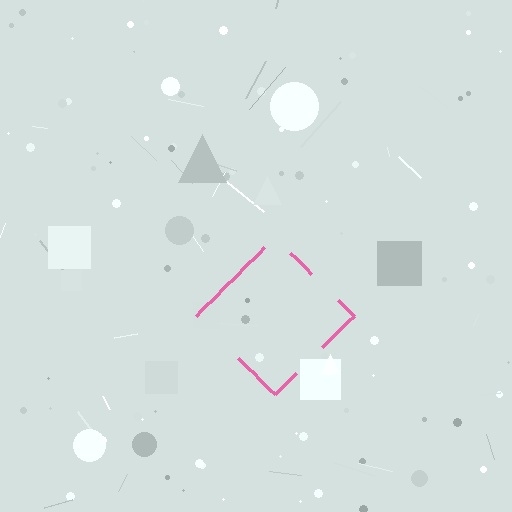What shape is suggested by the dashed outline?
The dashed outline suggests a diamond.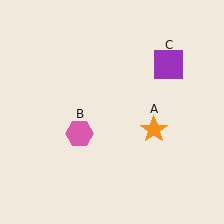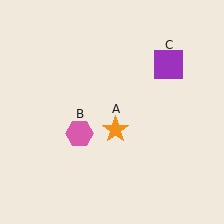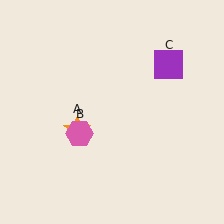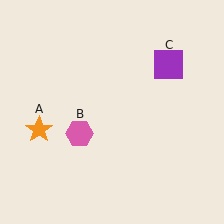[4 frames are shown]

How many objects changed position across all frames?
1 object changed position: orange star (object A).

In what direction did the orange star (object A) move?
The orange star (object A) moved left.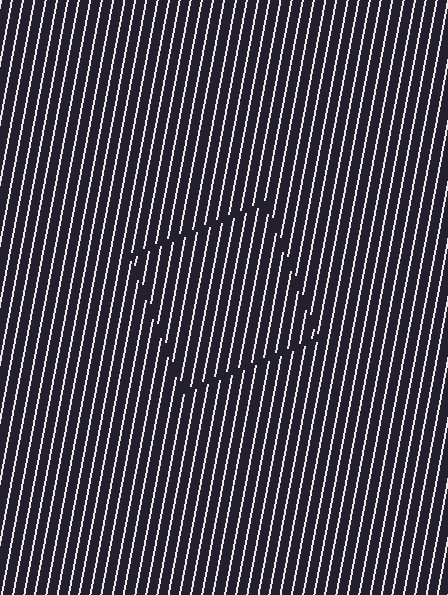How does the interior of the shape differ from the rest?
The interior of the shape contains the same grating, shifted by half a period — the contour is defined by the phase discontinuity where line-ends from the inner and outer gratings abut.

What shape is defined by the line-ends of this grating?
An illusory square. The interior of the shape contains the same grating, shifted by half a period — the contour is defined by the phase discontinuity where line-ends from the inner and outer gratings abut.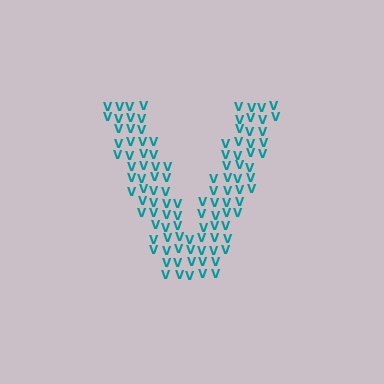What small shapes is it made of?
It is made of small letter V's.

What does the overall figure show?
The overall figure shows the letter V.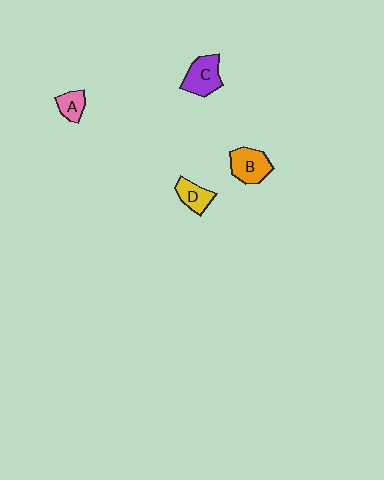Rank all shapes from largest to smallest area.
From largest to smallest: C (purple), B (orange), D (yellow), A (pink).